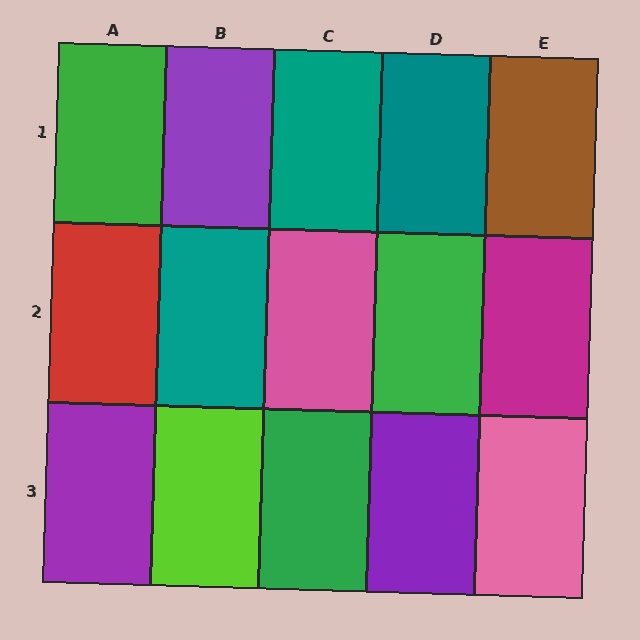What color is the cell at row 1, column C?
Teal.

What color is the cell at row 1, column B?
Purple.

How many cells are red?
1 cell is red.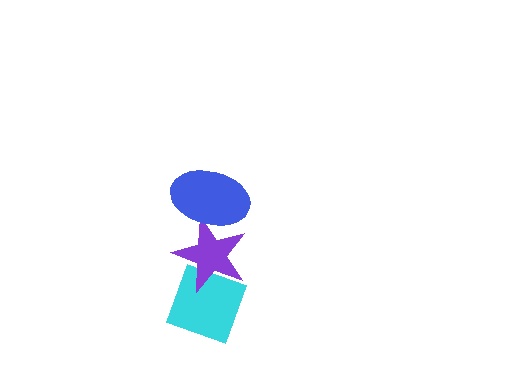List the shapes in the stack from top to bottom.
From top to bottom: the blue ellipse, the purple star, the cyan diamond.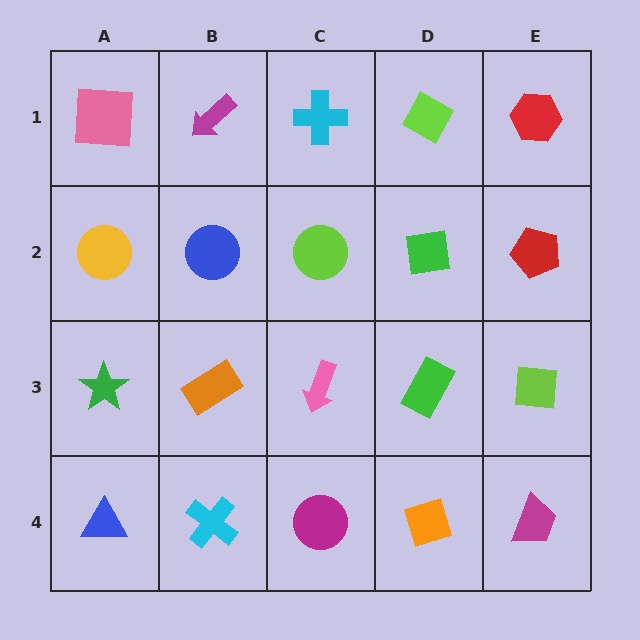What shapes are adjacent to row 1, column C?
A lime circle (row 2, column C), a magenta arrow (row 1, column B), a lime diamond (row 1, column D).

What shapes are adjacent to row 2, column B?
A magenta arrow (row 1, column B), an orange rectangle (row 3, column B), a yellow circle (row 2, column A), a lime circle (row 2, column C).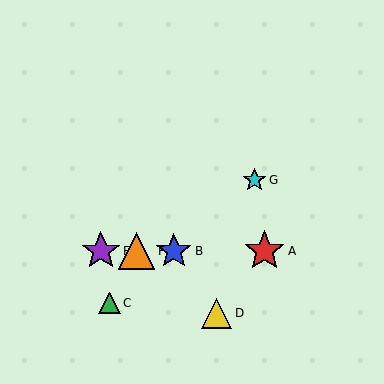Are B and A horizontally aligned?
Yes, both are at y≈251.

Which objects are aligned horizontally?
Objects A, B, E, F are aligned horizontally.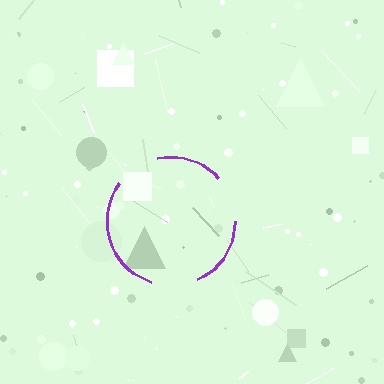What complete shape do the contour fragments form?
The contour fragments form a circle.